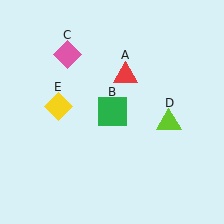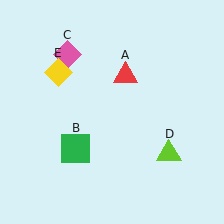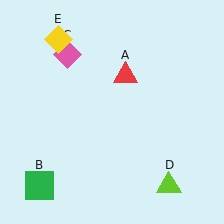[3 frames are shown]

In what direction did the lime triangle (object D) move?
The lime triangle (object D) moved down.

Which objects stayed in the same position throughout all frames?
Red triangle (object A) and pink diamond (object C) remained stationary.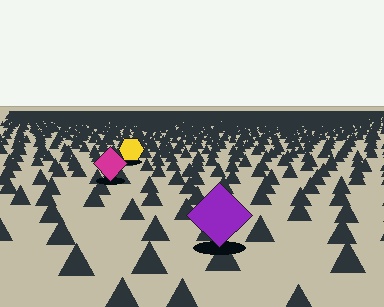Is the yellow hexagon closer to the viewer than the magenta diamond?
No. The magenta diamond is closer — you can tell from the texture gradient: the ground texture is coarser near it.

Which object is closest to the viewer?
The purple diamond is closest. The texture marks near it are larger and more spread out.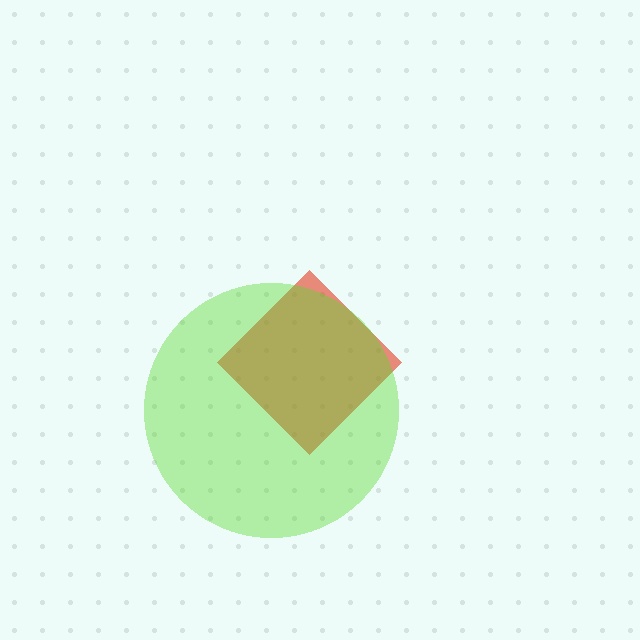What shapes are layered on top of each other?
The layered shapes are: a red diamond, a lime circle.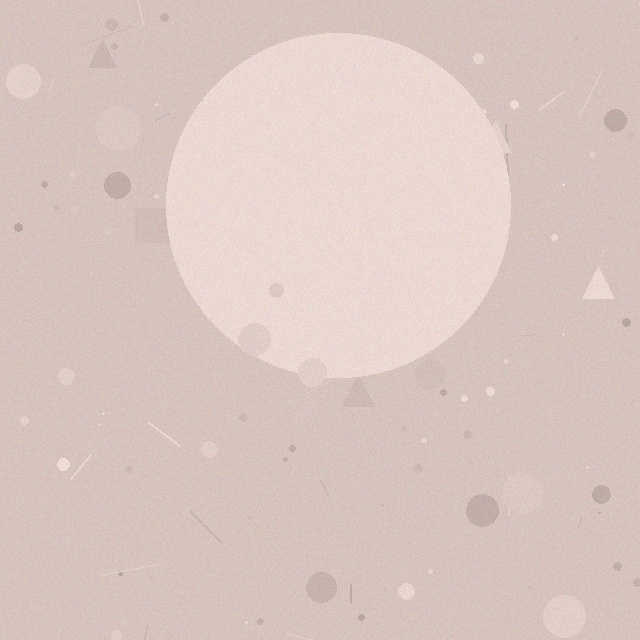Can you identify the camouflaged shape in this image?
The camouflaged shape is a circle.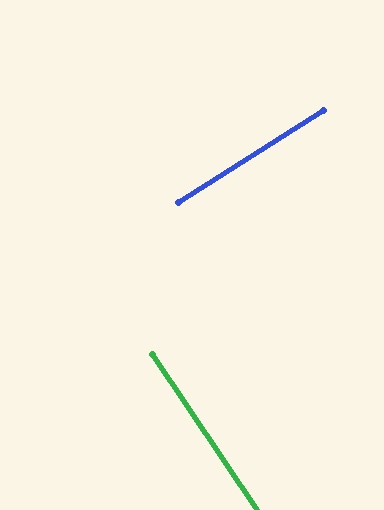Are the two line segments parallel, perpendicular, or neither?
Perpendicular — they meet at approximately 88°.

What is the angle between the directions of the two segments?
Approximately 88 degrees.